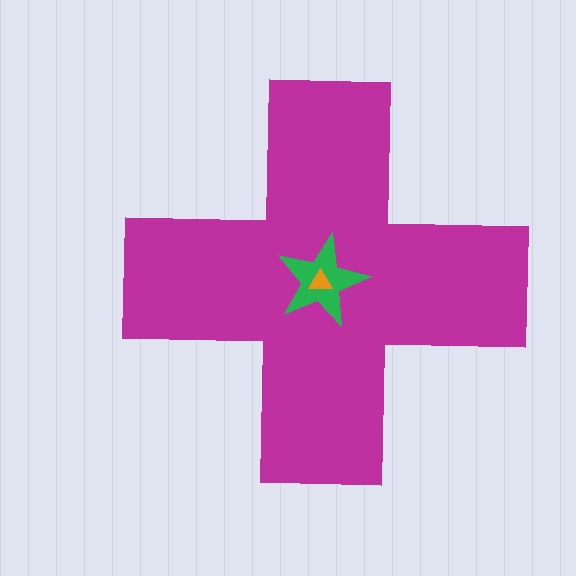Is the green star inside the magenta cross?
Yes.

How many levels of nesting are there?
3.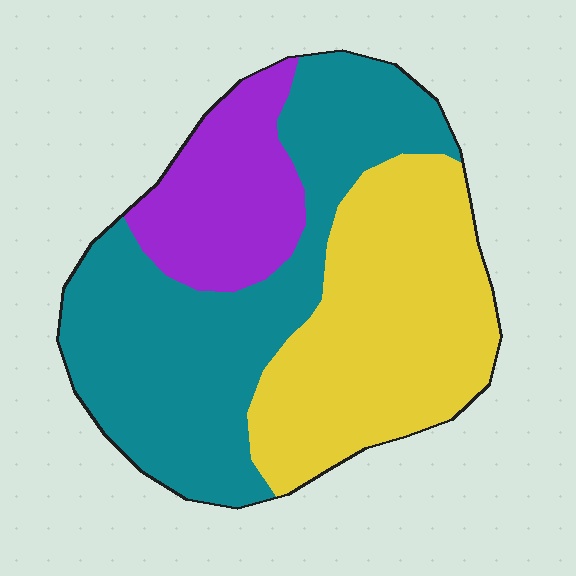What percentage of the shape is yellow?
Yellow takes up about three eighths (3/8) of the shape.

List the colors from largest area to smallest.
From largest to smallest: teal, yellow, purple.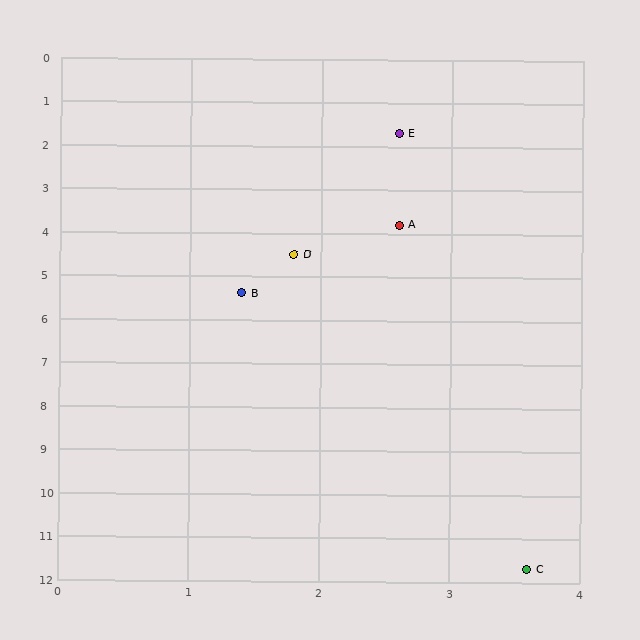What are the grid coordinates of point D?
Point D is at approximately (1.8, 4.5).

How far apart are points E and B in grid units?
Points E and B are about 3.9 grid units apart.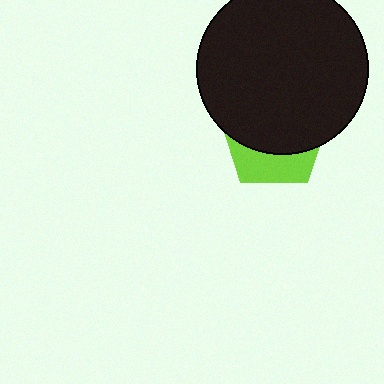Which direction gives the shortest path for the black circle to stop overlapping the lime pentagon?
Moving up gives the shortest separation.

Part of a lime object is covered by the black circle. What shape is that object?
It is a pentagon.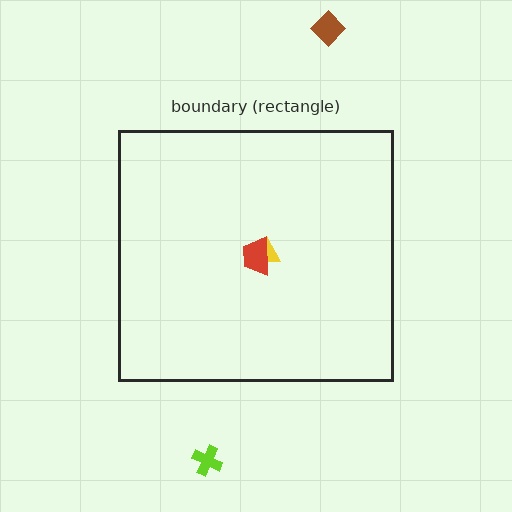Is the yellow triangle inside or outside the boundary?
Inside.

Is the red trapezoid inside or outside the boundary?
Inside.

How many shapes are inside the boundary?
2 inside, 2 outside.